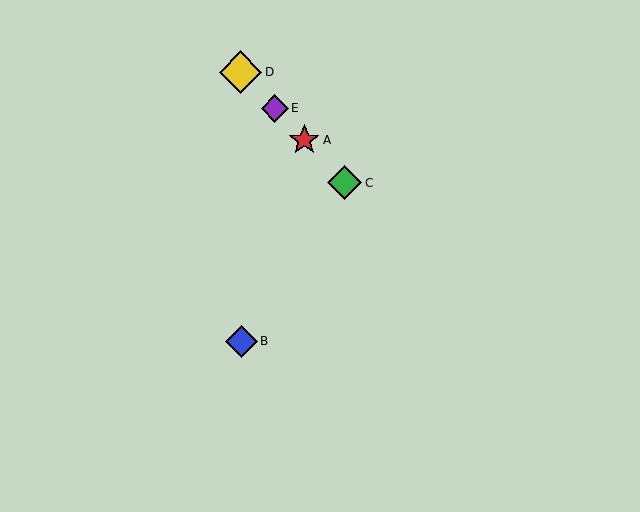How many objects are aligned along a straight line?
4 objects (A, C, D, E) are aligned along a straight line.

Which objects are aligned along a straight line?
Objects A, C, D, E are aligned along a straight line.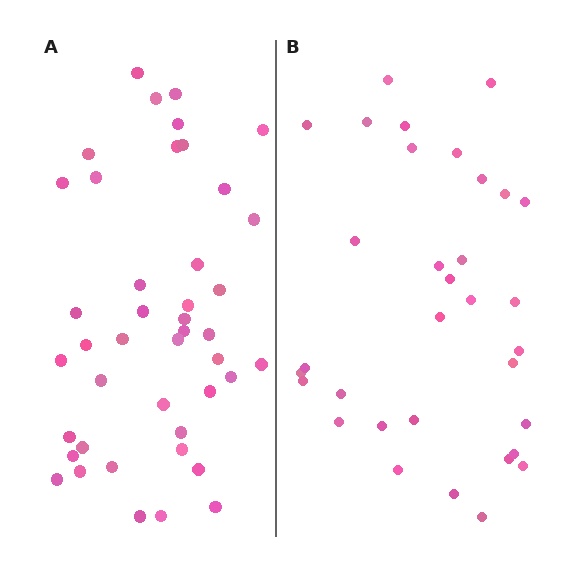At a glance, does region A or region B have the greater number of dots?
Region A (the left region) has more dots.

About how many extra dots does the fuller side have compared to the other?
Region A has roughly 10 or so more dots than region B.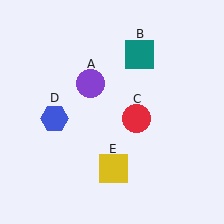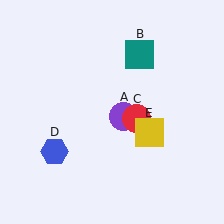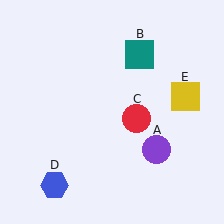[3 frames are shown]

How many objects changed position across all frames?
3 objects changed position: purple circle (object A), blue hexagon (object D), yellow square (object E).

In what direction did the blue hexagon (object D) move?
The blue hexagon (object D) moved down.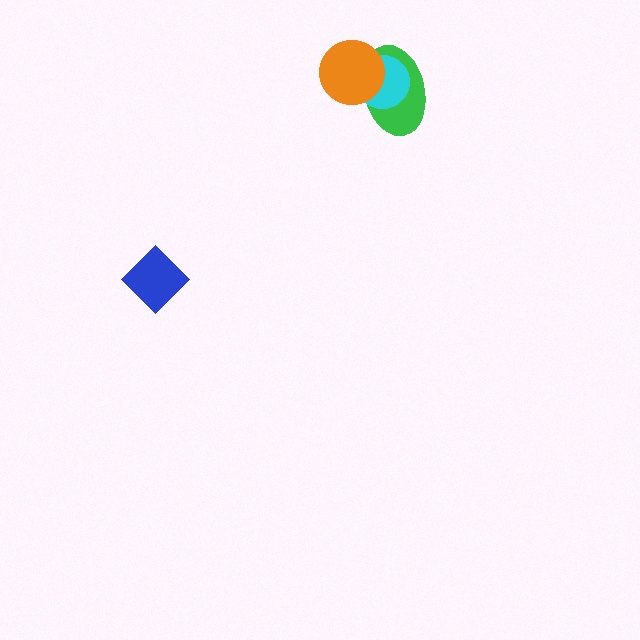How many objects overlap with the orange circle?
2 objects overlap with the orange circle.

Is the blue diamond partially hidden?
No, no other shape covers it.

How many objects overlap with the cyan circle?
2 objects overlap with the cyan circle.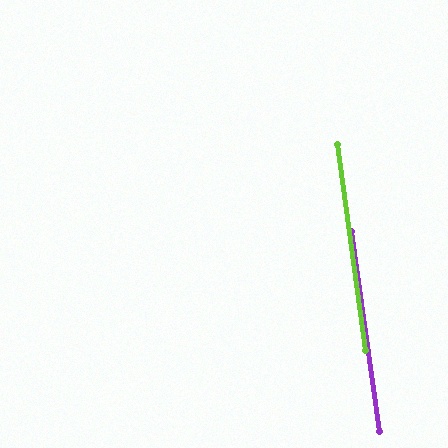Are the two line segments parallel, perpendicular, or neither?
Parallel — their directions differ by only 0.2°.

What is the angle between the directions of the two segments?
Approximately 0 degrees.